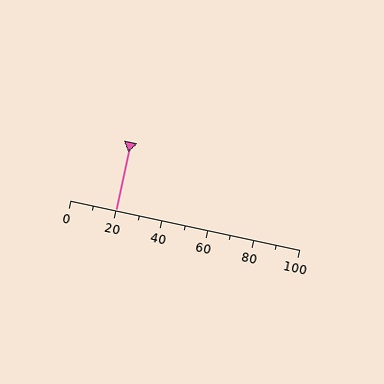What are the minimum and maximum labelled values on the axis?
The axis runs from 0 to 100.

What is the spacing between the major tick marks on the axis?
The major ticks are spaced 20 apart.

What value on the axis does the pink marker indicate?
The marker indicates approximately 20.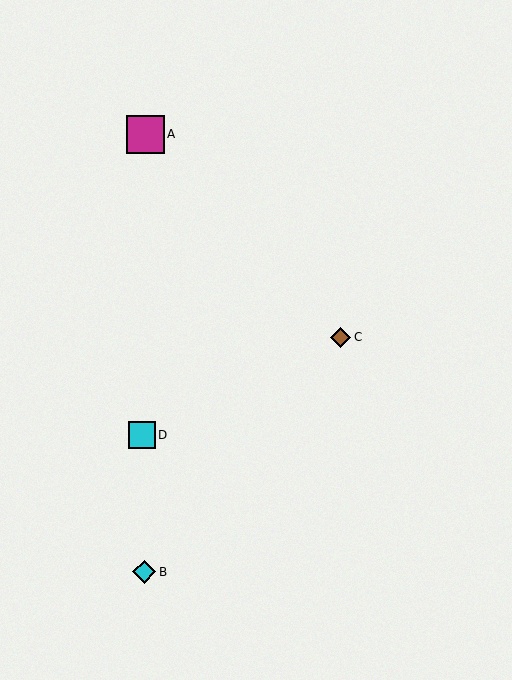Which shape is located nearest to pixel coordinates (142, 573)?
The cyan diamond (labeled B) at (144, 572) is nearest to that location.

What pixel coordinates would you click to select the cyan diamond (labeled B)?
Click at (144, 572) to select the cyan diamond B.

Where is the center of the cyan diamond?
The center of the cyan diamond is at (144, 572).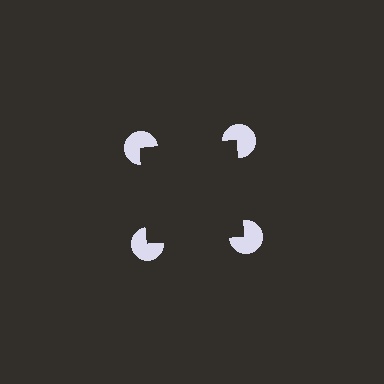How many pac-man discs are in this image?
There are 4 — one at each vertex of the illusory square.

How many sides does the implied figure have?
4 sides.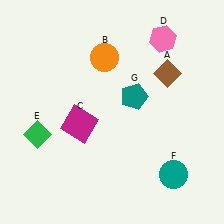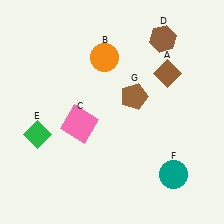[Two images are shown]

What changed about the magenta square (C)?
In Image 1, C is magenta. In Image 2, it changed to pink.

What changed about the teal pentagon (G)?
In Image 1, G is teal. In Image 2, it changed to brown.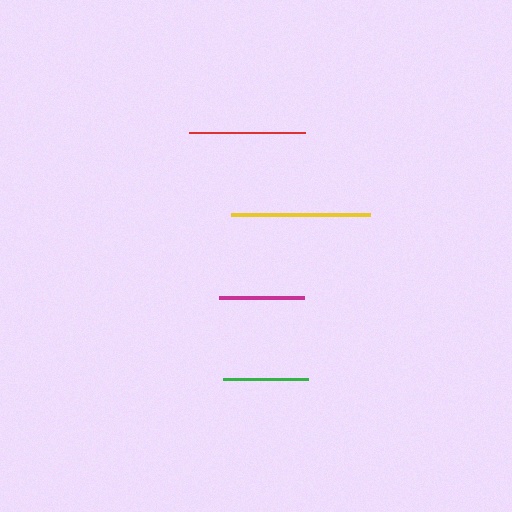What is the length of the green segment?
The green segment is approximately 84 pixels long.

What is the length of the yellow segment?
The yellow segment is approximately 139 pixels long.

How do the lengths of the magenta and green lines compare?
The magenta and green lines are approximately the same length.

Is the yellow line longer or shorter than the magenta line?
The yellow line is longer than the magenta line.